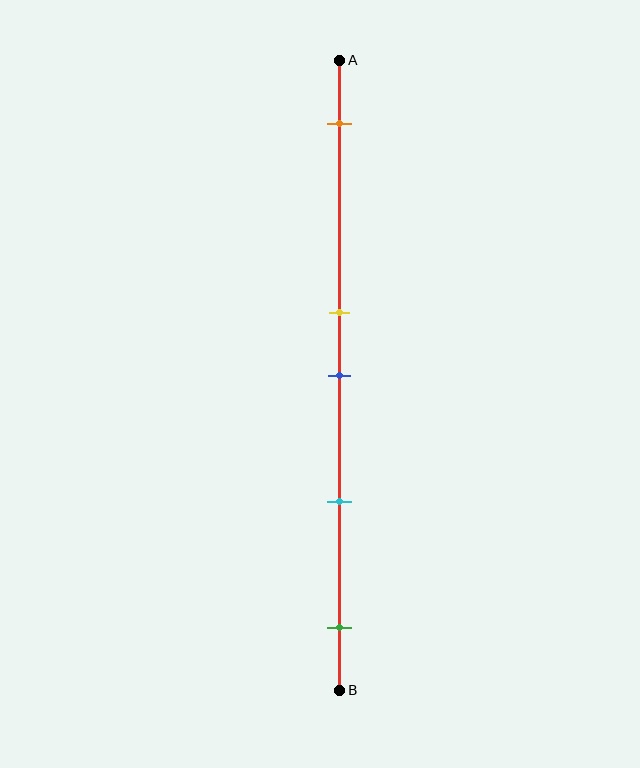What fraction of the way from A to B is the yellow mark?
The yellow mark is approximately 40% (0.4) of the way from A to B.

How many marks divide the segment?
There are 5 marks dividing the segment.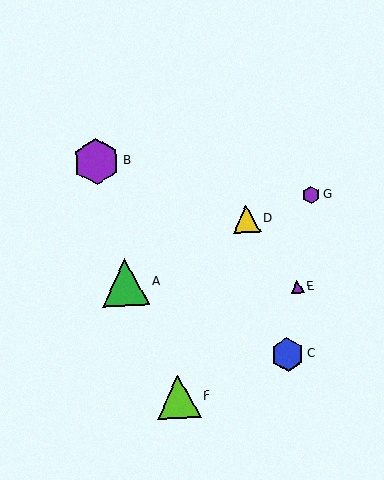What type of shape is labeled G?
Shape G is a purple hexagon.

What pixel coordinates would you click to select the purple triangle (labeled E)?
Click at (297, 286) to select the purple triangle E.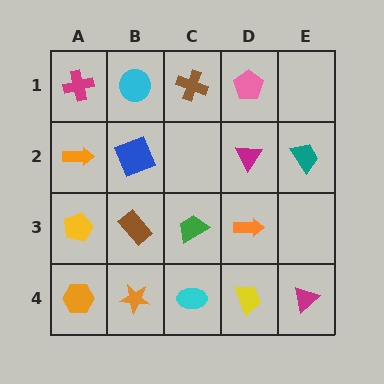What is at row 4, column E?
A magenta triangle.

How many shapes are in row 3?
4 shapes.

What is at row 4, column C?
A cyan ellipse.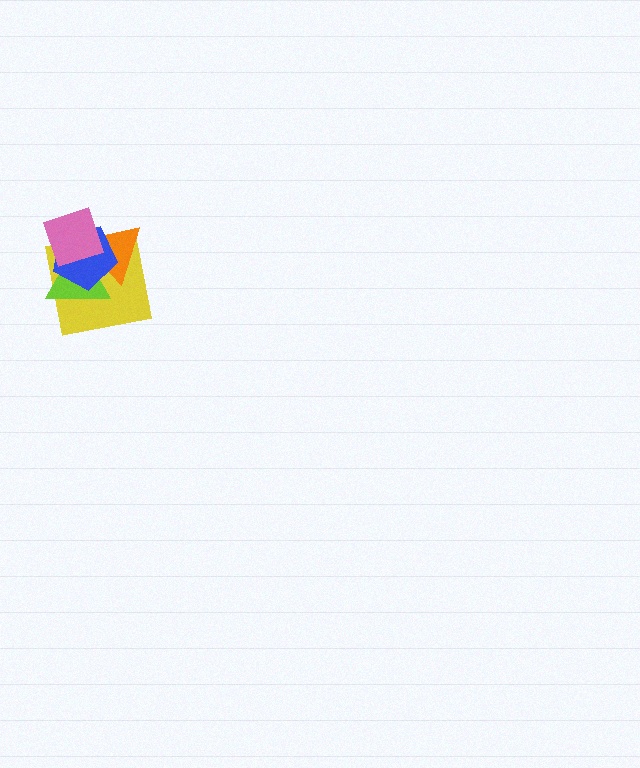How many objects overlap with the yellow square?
4 objects overlap with the yellow square.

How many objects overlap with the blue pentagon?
4 objects overlap with the blue pentagon.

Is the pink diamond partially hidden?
No, no other shape covers it.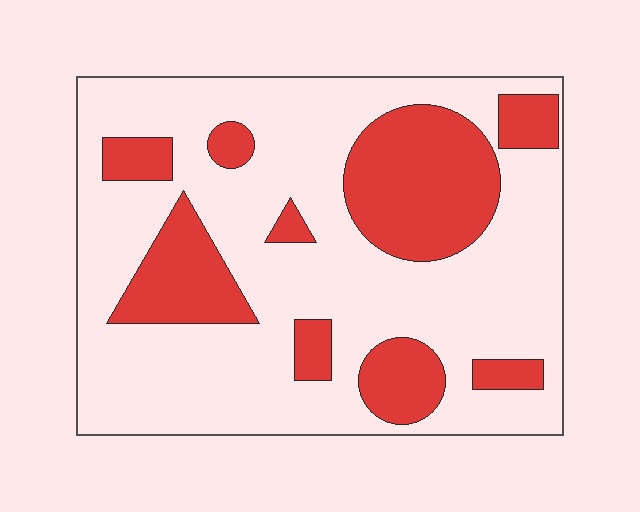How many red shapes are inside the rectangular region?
9.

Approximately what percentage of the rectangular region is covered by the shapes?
Approximately 30%.